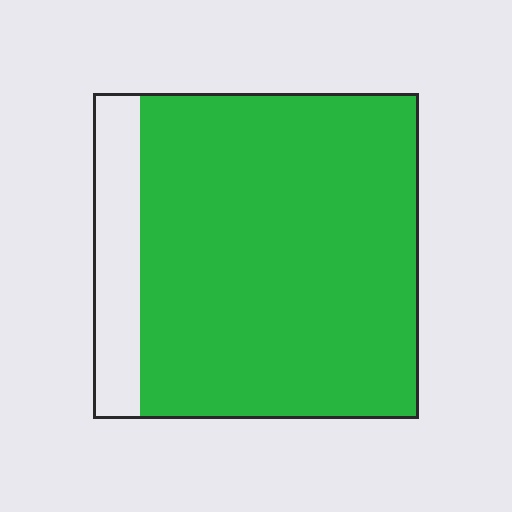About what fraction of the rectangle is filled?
About seven eighths (7/8).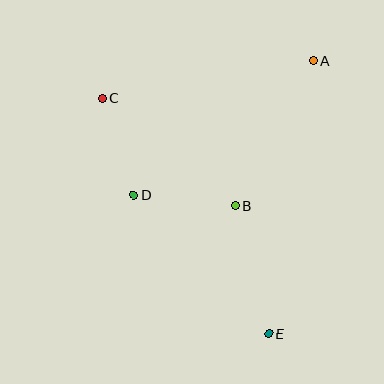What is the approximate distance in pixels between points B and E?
The distance between B and E is approximately 132 pixels.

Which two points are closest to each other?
Points C and D are closest to each other.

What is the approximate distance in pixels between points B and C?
The distance between B and C is approximately 171 pixels.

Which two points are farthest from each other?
Points C and E are farthest from each other.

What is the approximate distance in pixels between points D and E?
The distance between D and E is approximately 194 pixels.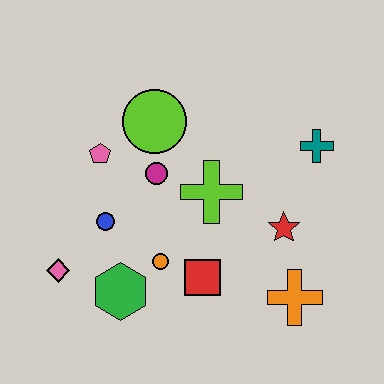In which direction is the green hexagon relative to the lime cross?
The green hexagon is below the lime cross.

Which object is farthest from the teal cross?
The pink diamond is farthest from the teal cross.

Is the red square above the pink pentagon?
No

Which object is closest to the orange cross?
The red star is closest to the orange cross.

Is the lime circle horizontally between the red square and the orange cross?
No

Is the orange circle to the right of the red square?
No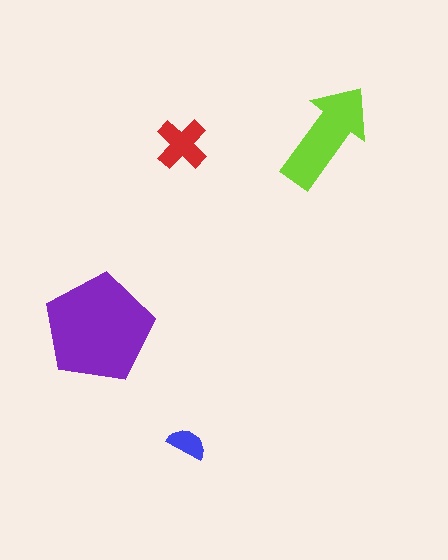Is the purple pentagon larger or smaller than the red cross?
Larger.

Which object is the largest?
The purple pentagon.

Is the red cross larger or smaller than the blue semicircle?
Larger.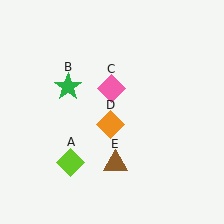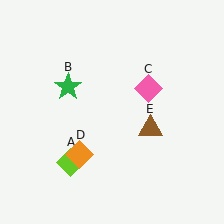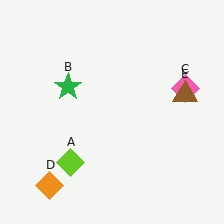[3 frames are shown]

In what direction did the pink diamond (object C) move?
The pink diamond (object C) moved right.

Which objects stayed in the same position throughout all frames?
Lime diamond (object A) and green star (object B) remained stationary.